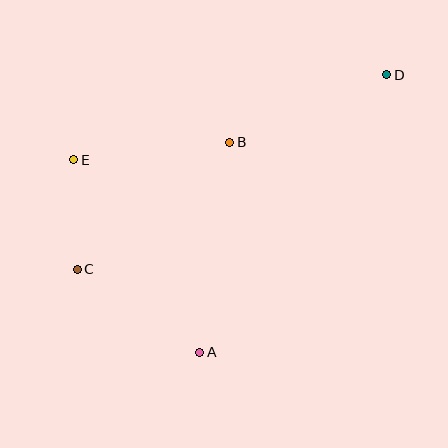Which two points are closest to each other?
Points C and E are closest to each other.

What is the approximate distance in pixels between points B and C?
The distance between B and C is approximately 199 pixels.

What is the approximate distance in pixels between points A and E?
The distance between A and E is approximately 230 pixels.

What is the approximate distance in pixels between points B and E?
The distance between B and E is approximately 157 pixels.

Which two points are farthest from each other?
Points C and D are farthest from each other.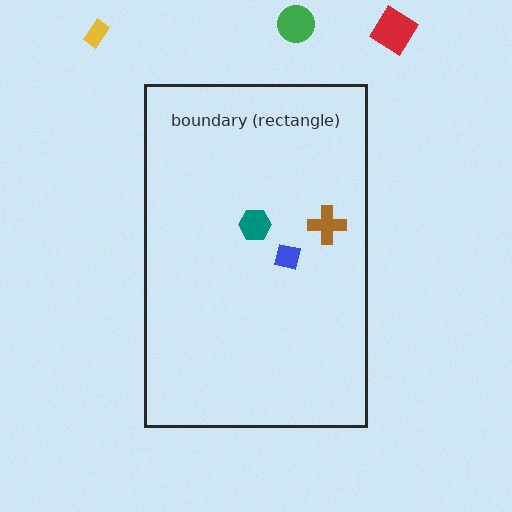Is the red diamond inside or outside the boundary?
Outside.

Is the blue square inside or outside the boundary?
Inside.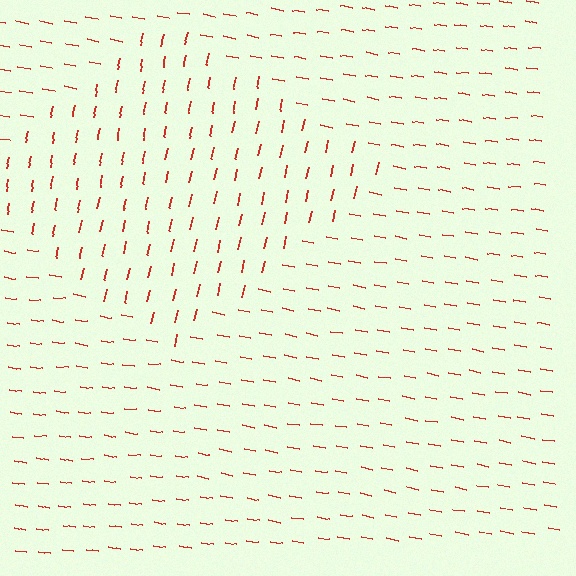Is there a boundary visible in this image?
Yes, there is a texture boundary formed by a change in line orientation.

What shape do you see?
I see a diamond.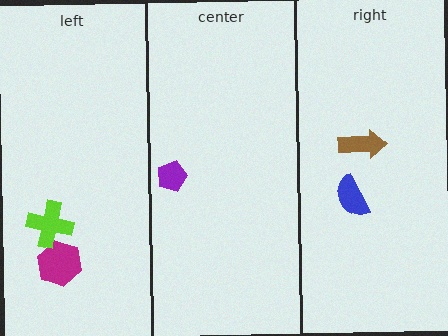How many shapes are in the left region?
2.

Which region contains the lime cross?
The left region.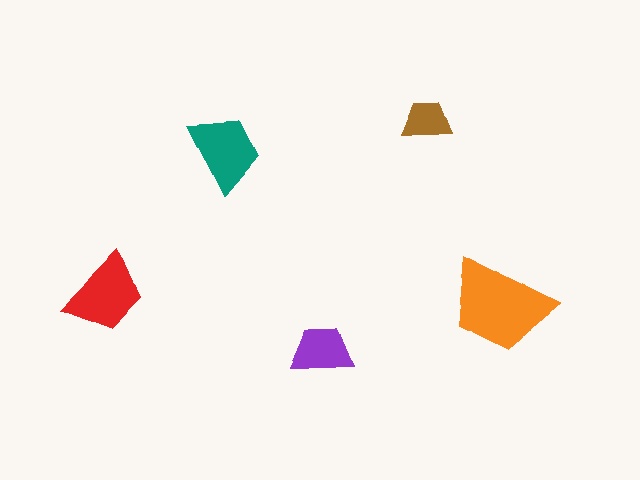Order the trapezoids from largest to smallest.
the orange one, the red one, the teal one, the purple one, the brown one.